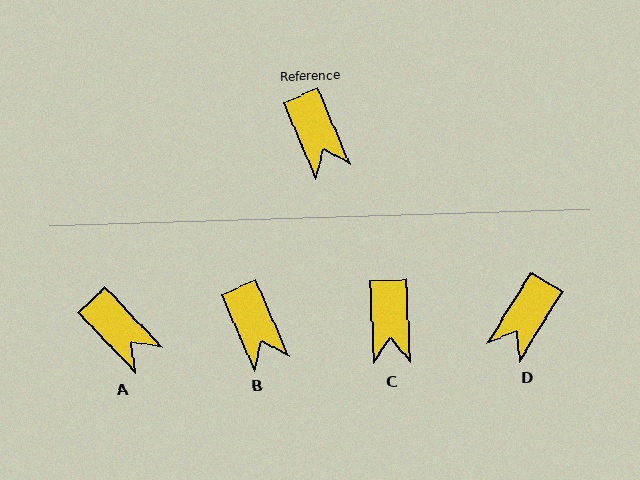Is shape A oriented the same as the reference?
No, it is off by about 20 degrees.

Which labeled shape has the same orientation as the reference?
B.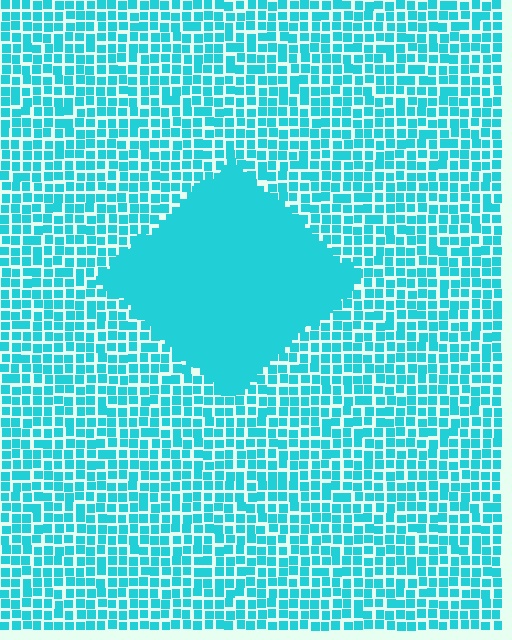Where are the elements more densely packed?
The elements are more densely packed inside the diamond boundary.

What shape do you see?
I see a diamond.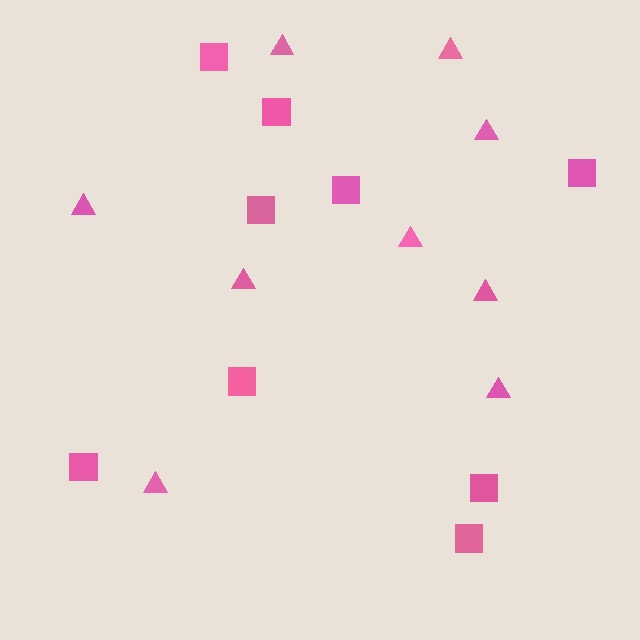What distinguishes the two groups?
There are 2 groups: one group of triangles (9) and one group of squares (9).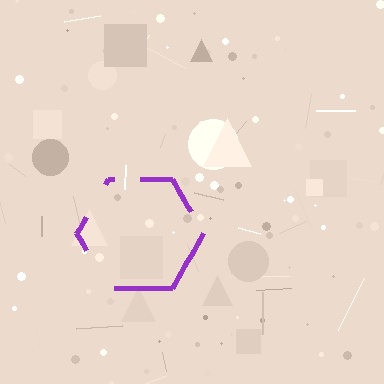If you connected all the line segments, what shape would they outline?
They would outline a hexagon.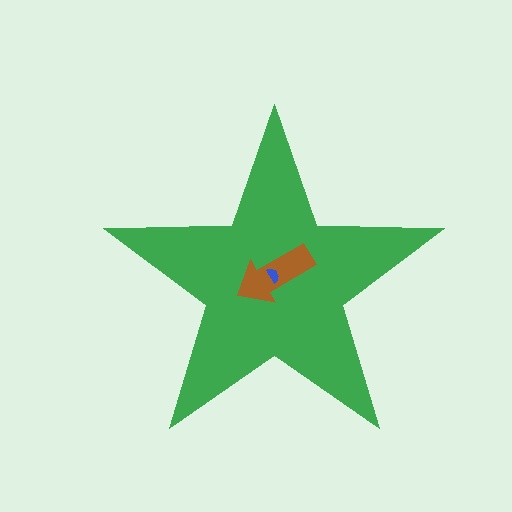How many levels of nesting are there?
3.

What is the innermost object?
The blue semicircle.